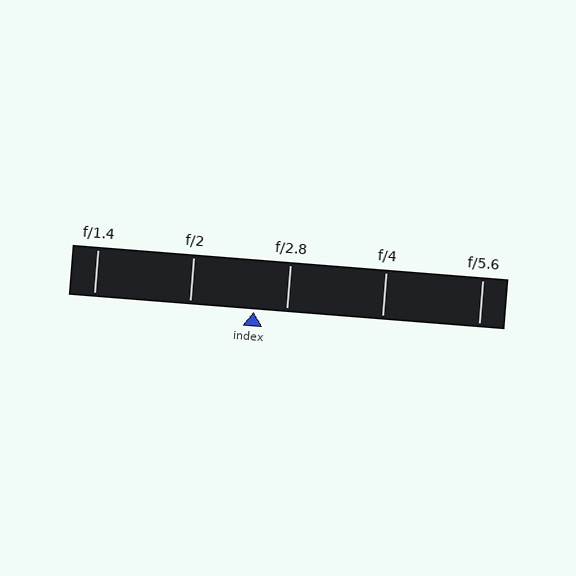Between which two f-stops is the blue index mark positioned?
The index mark is between f/2 and f/2.8.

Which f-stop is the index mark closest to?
The index mark is closest to f/2.8.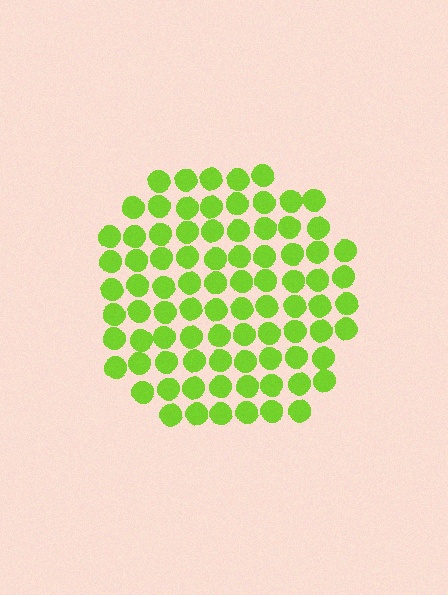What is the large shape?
The large shape is a circle.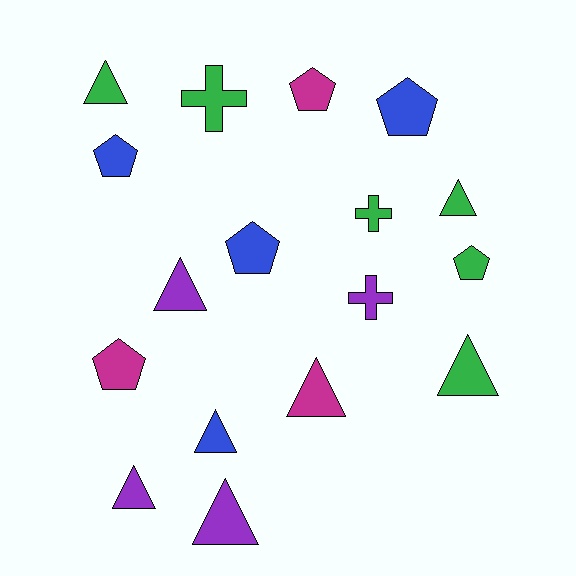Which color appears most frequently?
Green, with 6 objects.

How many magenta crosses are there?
There are no magenta crosses.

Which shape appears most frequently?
Triangle, with 8 objects.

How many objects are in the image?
There are 17 objects.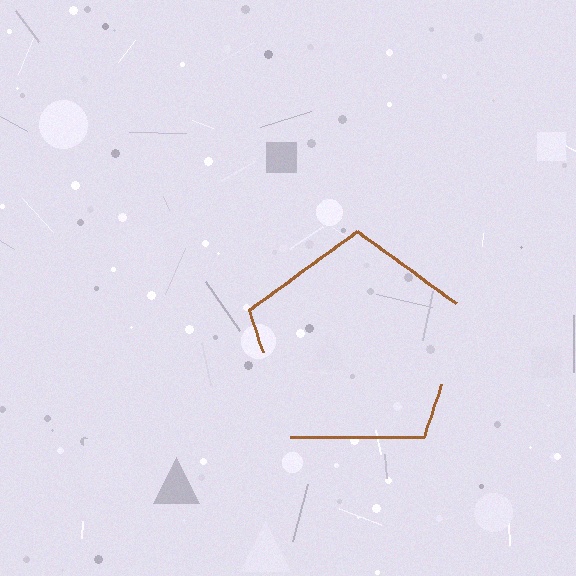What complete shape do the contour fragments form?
The contour fragments form a pentagon.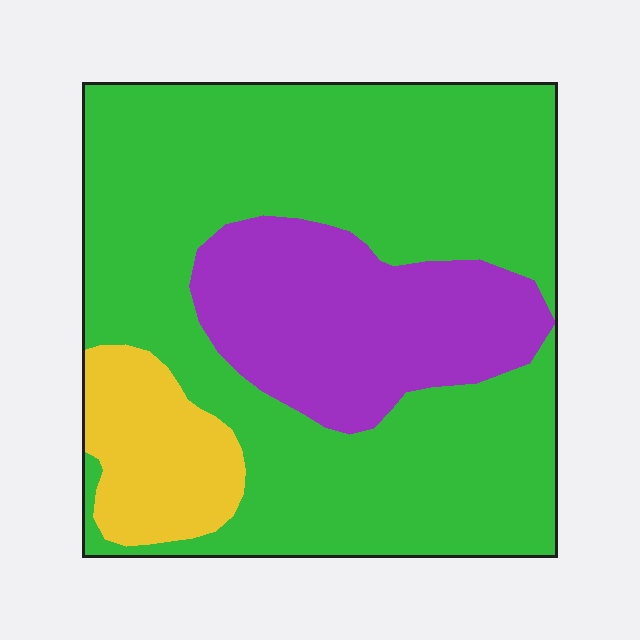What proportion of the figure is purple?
Purple covers roughly 25% of the figure.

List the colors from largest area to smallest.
From largest to smallest: green, purple, yellow.